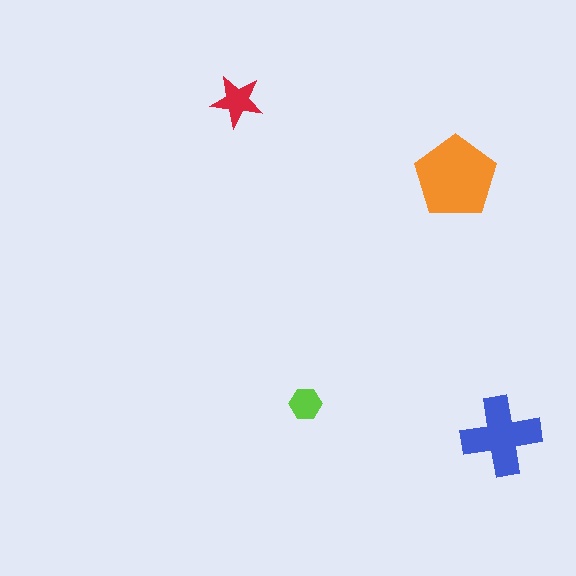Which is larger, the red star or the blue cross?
The blue cross.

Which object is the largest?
The orange pentagon.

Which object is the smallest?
The lime hexagon.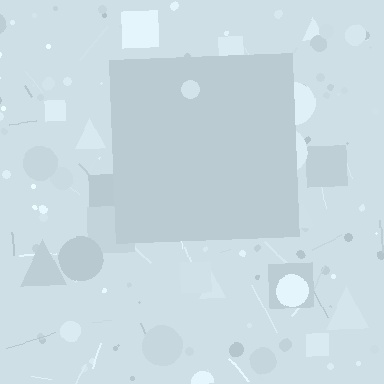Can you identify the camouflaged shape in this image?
The camouflaged shape is a square.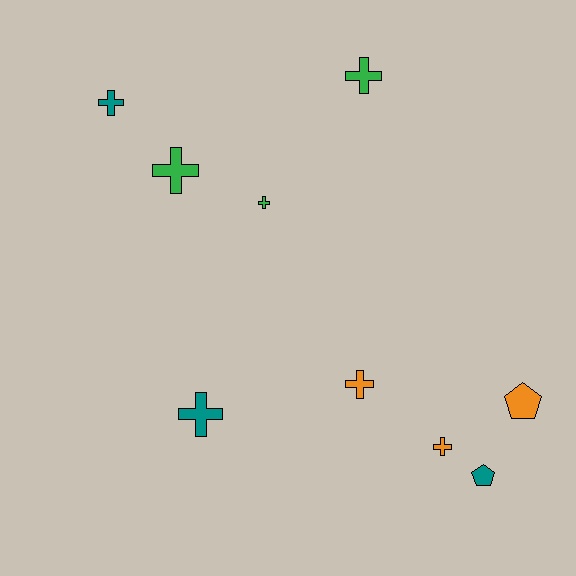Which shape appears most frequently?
Cross, with 7 objects.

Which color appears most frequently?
Green, with 3 objects.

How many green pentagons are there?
There are no green pentagons.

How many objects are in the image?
There are 9 objects.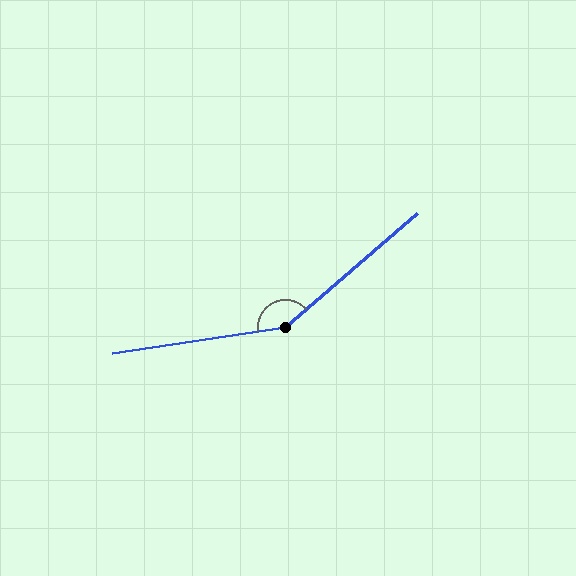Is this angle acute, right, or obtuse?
It is obtuse.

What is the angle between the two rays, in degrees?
Approximately 148 degrees.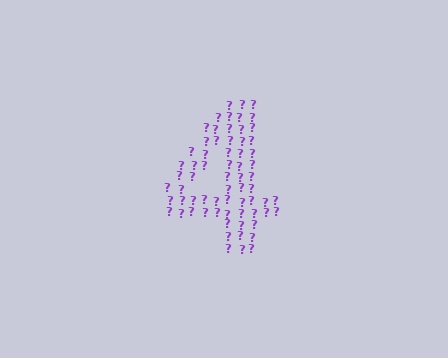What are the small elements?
The small elements are question marks.